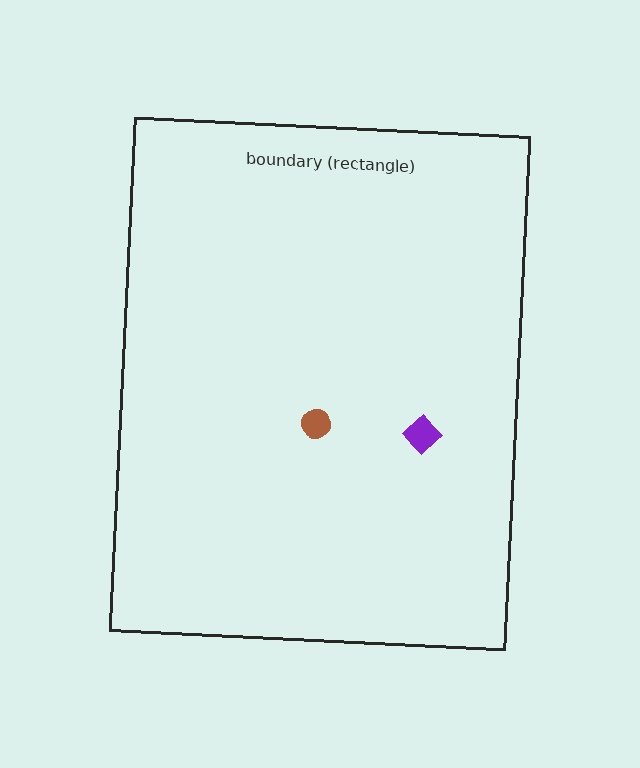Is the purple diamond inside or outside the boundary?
Inside.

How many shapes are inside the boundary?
2 inside, 0 outside.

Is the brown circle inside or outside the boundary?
Inside.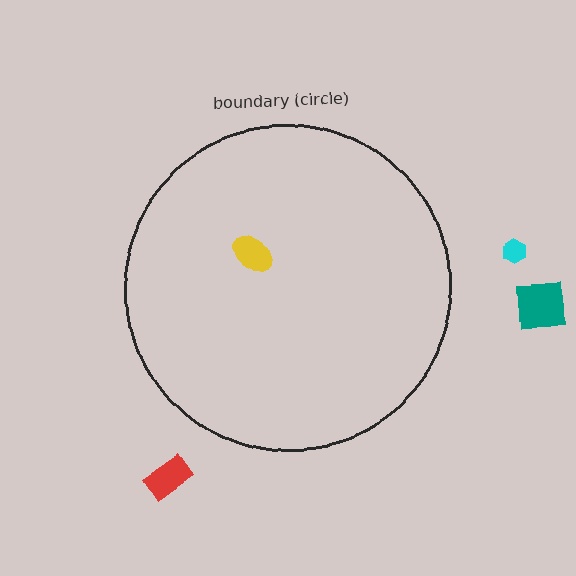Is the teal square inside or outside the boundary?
Outside.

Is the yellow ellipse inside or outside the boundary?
Inside.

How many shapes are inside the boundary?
1 inside, 3 outside.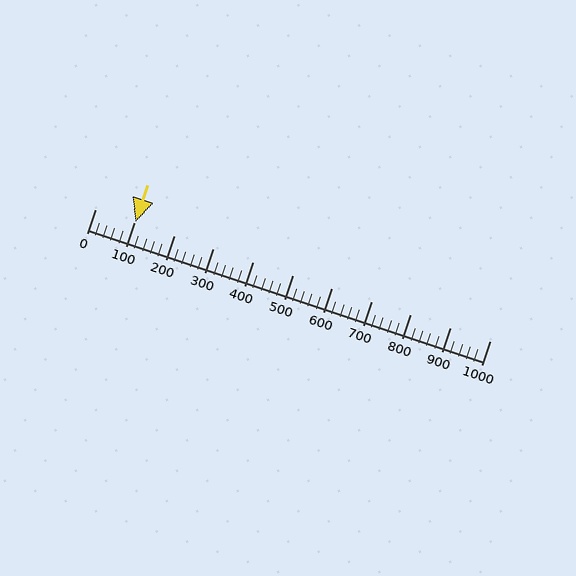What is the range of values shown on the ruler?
The ruler shows values from 0 to 1000.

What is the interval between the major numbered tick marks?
The major tick marks are spaced 100 units apart.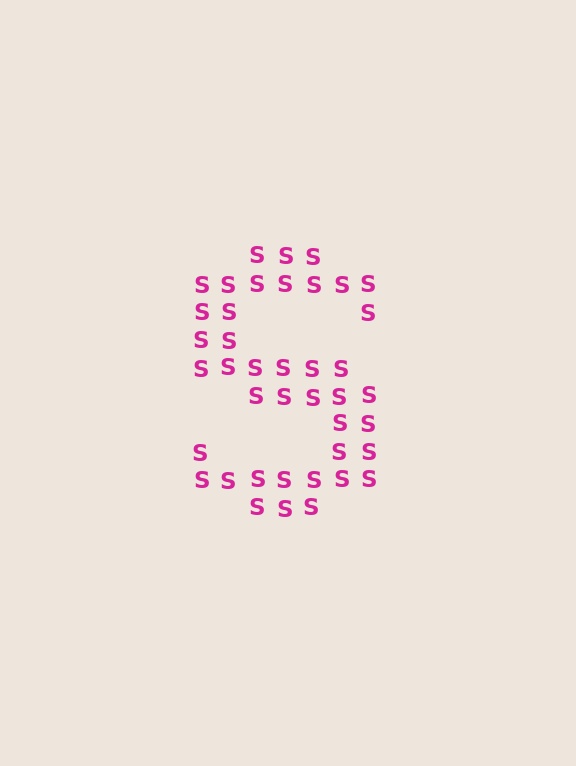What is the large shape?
The large shape is the letter S.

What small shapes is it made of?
It is made of small letter S's.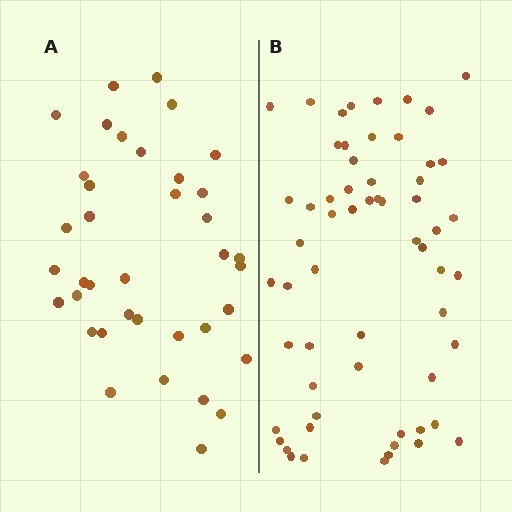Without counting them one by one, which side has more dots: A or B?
Region B (the right region) has more dots.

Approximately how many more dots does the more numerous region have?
Region B has approximately 20 more dots than region A.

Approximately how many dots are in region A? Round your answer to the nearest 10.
About 40 dots. (The exact count is 38, which rounds to 40.)